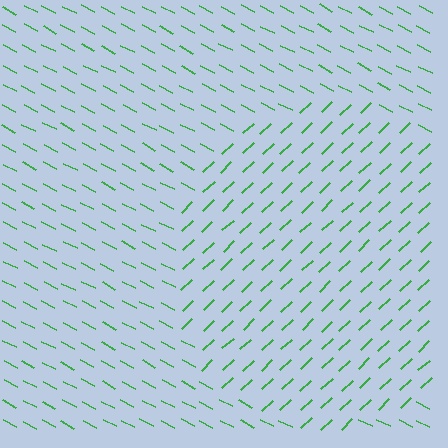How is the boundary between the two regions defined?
The boundary is defined purely by a change in line orientation (approximately 71 degrees difference). All lines are the same color and thickness.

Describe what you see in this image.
The image is filled with small green line segments. A circle region in the image has lines oriented differently from the surrounding lines, creating a visible texture boundary.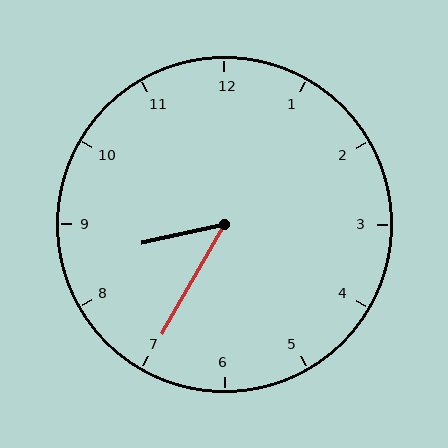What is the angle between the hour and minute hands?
Approximately 48 degrees.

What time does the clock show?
8:35.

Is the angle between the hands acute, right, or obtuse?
It is acute.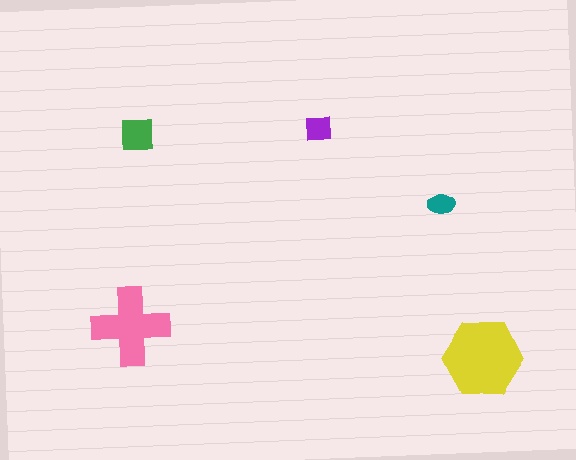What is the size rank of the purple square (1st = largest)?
4th.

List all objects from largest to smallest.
The yellow hexagon, the pink cross, the green square, the purple square, the teal ellipse.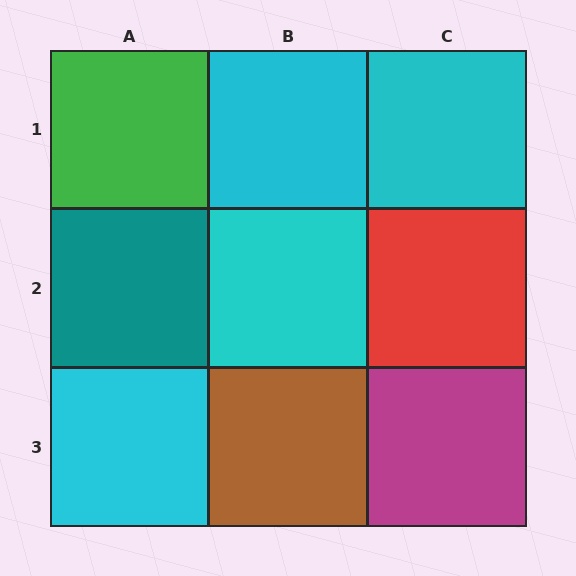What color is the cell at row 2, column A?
Teal.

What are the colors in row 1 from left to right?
Green, cyan, cyan.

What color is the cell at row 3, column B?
Brown.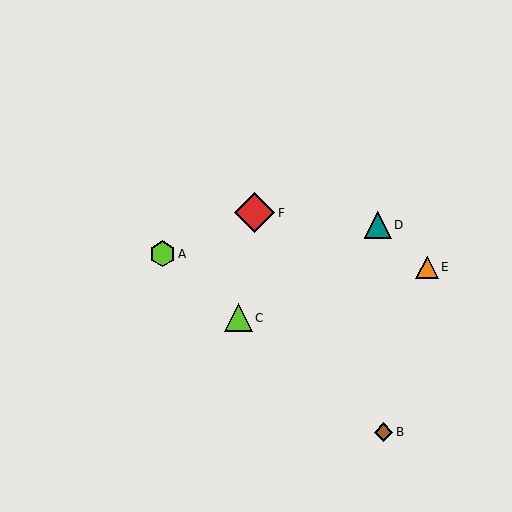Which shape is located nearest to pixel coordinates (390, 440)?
The brown diamond (labeled B) at (384, 432) is nearest to that location.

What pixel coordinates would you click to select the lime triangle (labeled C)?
Click at (238, 318) to select the lime triangle C.